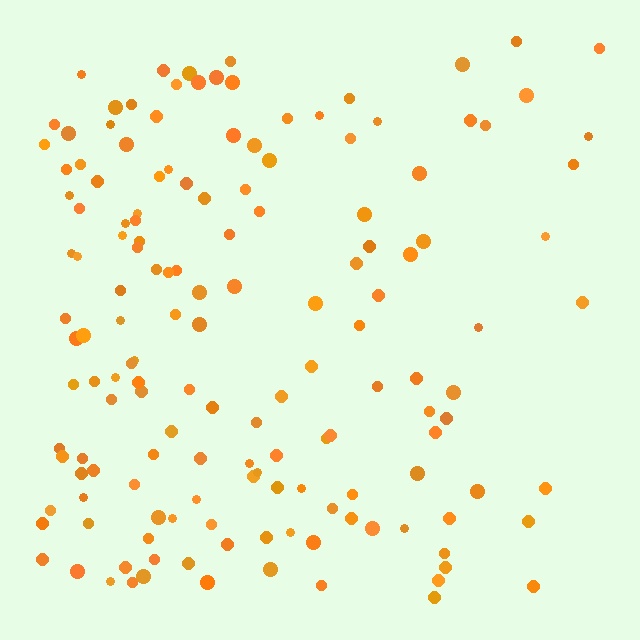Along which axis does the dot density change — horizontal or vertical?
Horizontal.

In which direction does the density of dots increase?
From right to left, with the left side densest.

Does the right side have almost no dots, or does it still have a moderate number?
Still a moderate number, just noticeably fewer than the left.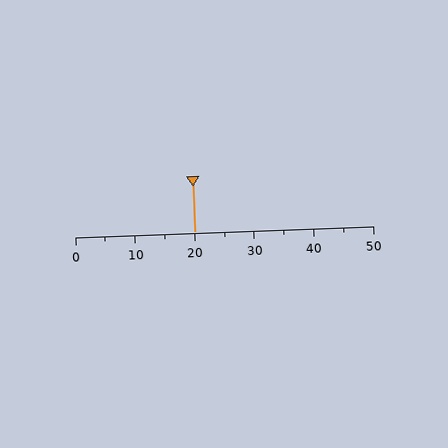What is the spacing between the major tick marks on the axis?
The major ticks are spaced 10 apart.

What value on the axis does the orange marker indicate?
The marker indicates approximately 20.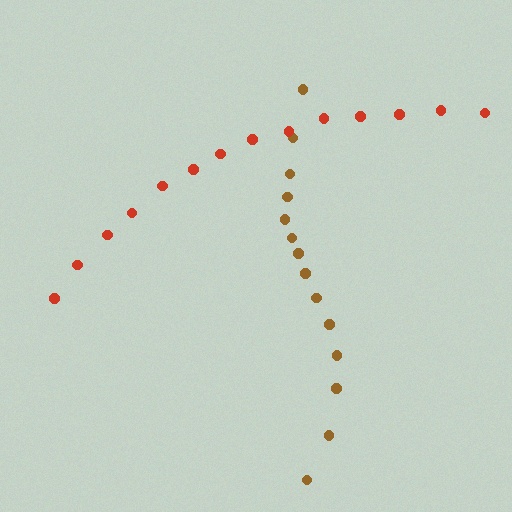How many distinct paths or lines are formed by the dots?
There are 2 distinct paths.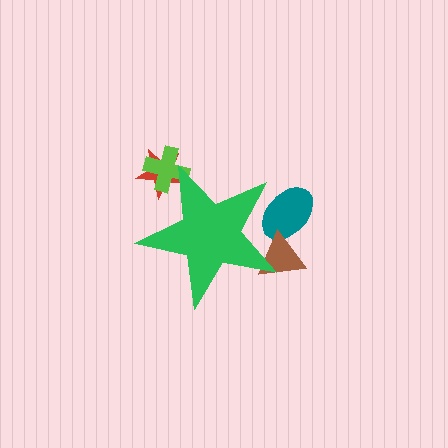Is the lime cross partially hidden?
Yes, the lime cross is partially hidden behind the green star.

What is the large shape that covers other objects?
A green star.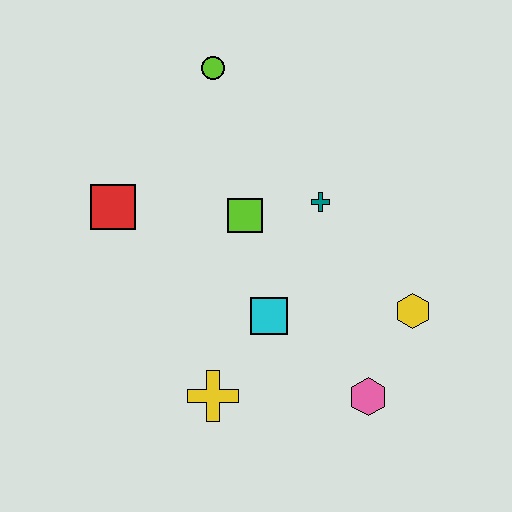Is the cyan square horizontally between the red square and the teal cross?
Yes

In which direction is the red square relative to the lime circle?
The red square is below the lime circle.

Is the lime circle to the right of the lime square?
No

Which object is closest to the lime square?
The teal cross is closest to the lime square.